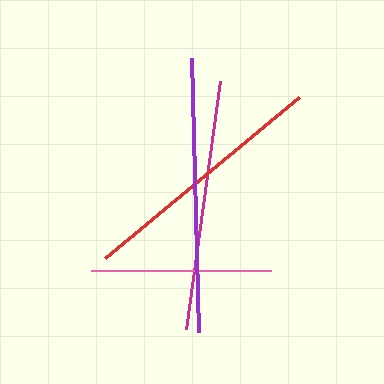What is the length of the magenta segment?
The magenta segment is approximately 250 pixels long.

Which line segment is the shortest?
The pink line is the shortest at approximately 180 pixels.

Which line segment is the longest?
The purple line is the longest at approximately 273 pixels.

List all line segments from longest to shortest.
From longest to shortest: purple, red, magenta, pink.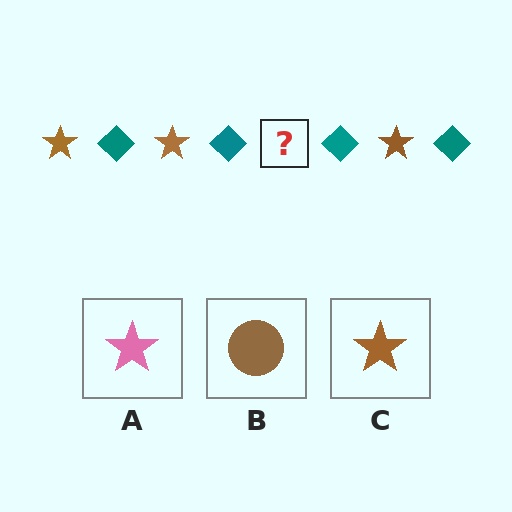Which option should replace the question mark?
Option C.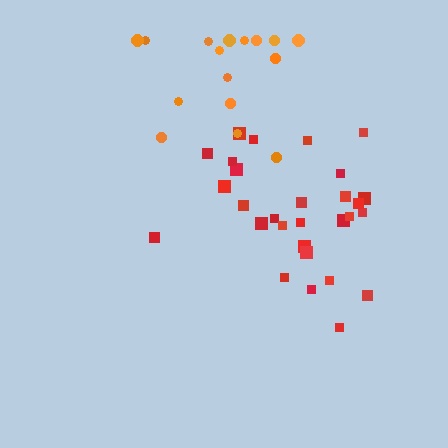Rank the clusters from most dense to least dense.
red, orange.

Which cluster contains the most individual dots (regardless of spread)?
Red (29).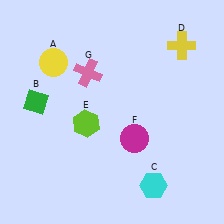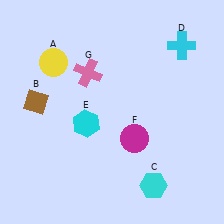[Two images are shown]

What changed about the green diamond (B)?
In Image 1, B is green. In Image 2, it changed to brown.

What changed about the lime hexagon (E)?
In Image 1, E is lime. In Image 2, it changed to cyan.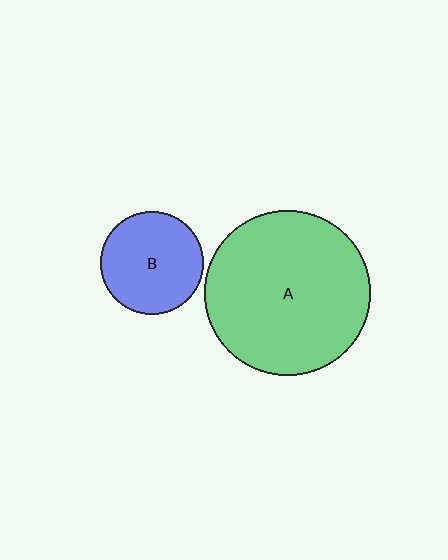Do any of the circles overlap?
No, none of the circles overlap.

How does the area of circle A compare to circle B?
Approximately 2.6 times.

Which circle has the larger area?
Circle A (green).